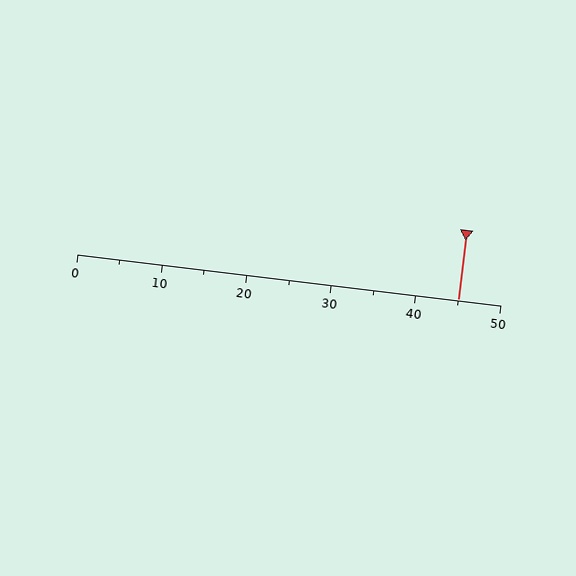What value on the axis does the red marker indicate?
The marker indicates approximately 45.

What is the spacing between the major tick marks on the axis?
The major ticks are spaced 10 apart.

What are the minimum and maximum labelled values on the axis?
The axis runs from 0 to 50.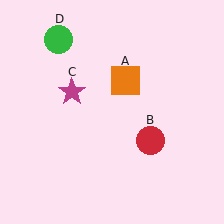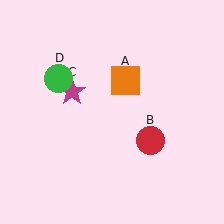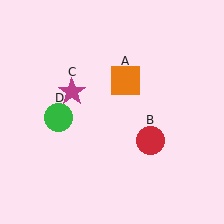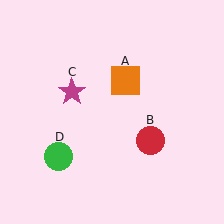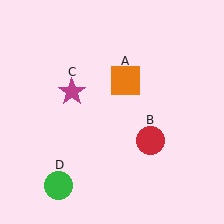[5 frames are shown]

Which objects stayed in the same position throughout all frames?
Orange square (object A) and red circle (object B) and magenta star (object C) remained stationary.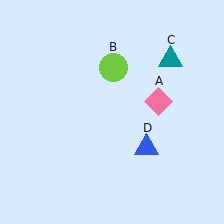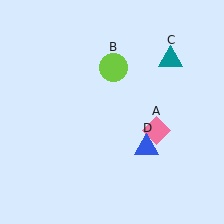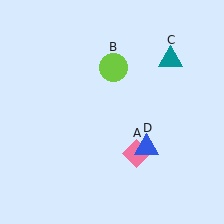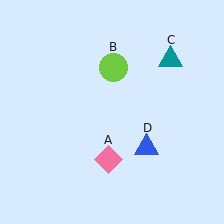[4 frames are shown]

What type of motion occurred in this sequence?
The pink diamond (object A) rotated clockwise around the center of the scene.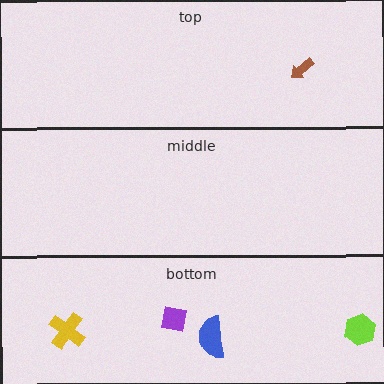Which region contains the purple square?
The bottom region.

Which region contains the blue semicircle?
The bottom region.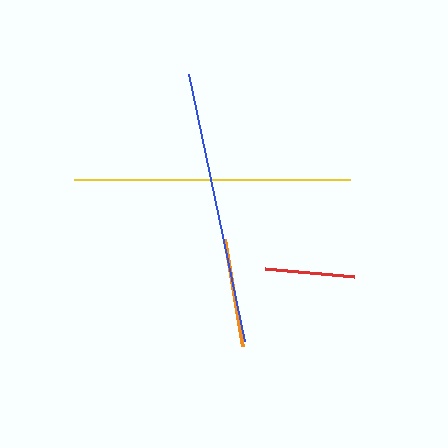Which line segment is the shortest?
The red line is the shortest at approximately 90 pixels.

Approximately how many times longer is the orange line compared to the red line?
The orange line is approximately 1.2 times the length of the red line.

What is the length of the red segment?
The red segment is approximately 90 pixels long.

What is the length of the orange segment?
The orange segment is approximately 109 pixels long.